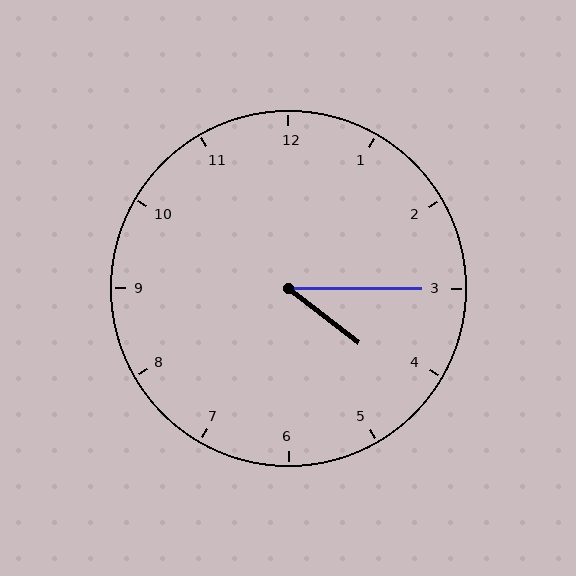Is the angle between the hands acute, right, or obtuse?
It is acute.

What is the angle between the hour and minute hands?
Approximately 38 degrees.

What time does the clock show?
4:15.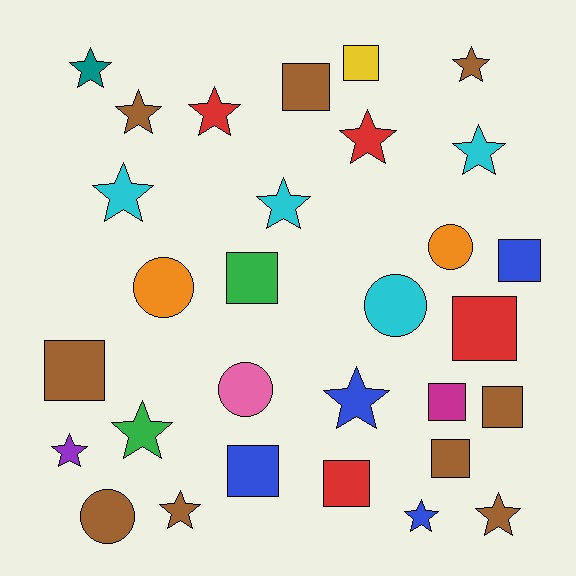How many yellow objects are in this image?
There is 1 yellow object.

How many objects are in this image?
There are 30 objects.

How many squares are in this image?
There are 11 squares.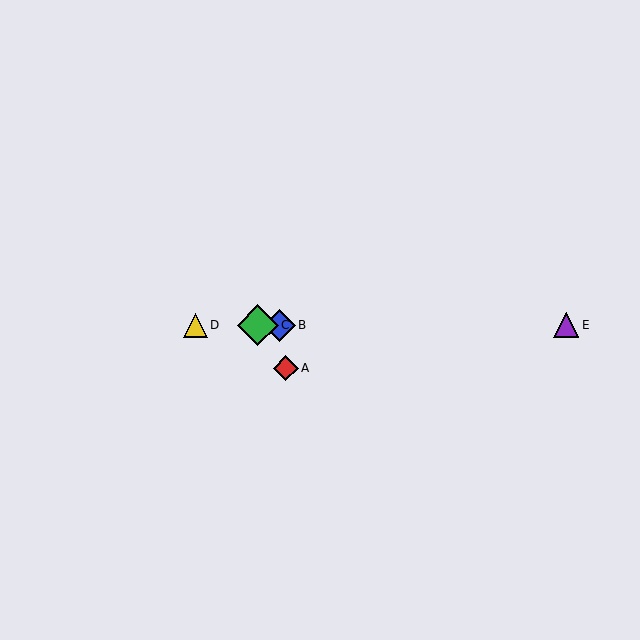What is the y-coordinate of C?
Object C is at y≈325.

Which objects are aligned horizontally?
Objects B, C, D, E are aligned horizontally.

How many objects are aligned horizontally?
4 objects (B, C, D, E) are aligned horizontally.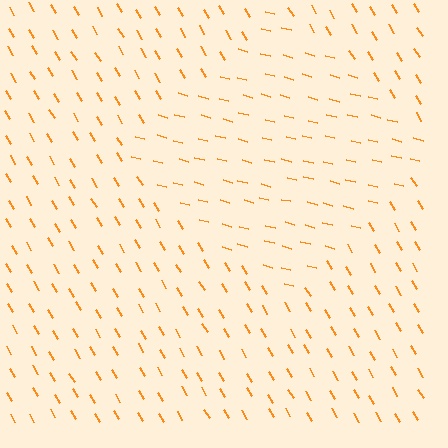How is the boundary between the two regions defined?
The boundary is defined purely by a change in line orientation (approximately 45 degrees difference). All lines are the same color and thickness.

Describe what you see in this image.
The image is filled with small orange line segments. A diamond region in the image has lines oriented differently from the surrounding lines, creating a visible texture boundary.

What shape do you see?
I see a diamond.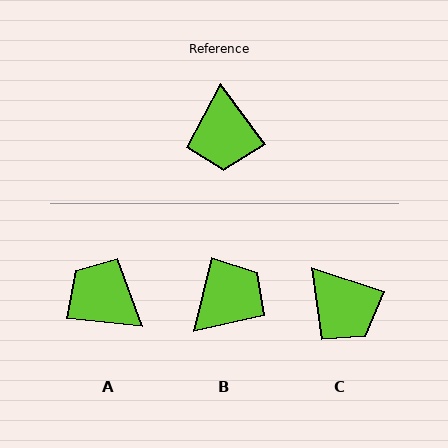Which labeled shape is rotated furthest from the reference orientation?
A, about 132 degrees away.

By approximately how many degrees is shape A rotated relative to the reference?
Approximately 132 degrees clockwise.